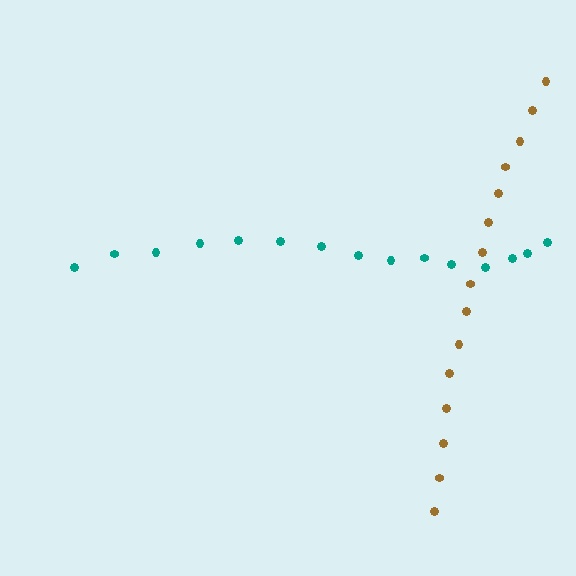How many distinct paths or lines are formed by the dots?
There are 2 distinct paths.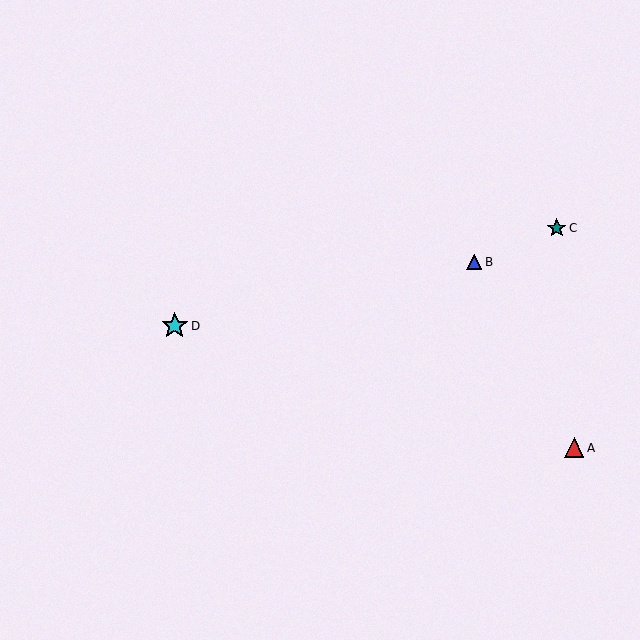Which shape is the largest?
The cyan star (labeled D) is the largest.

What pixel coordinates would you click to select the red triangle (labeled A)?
Click at (574, 448) to select the red triangle A.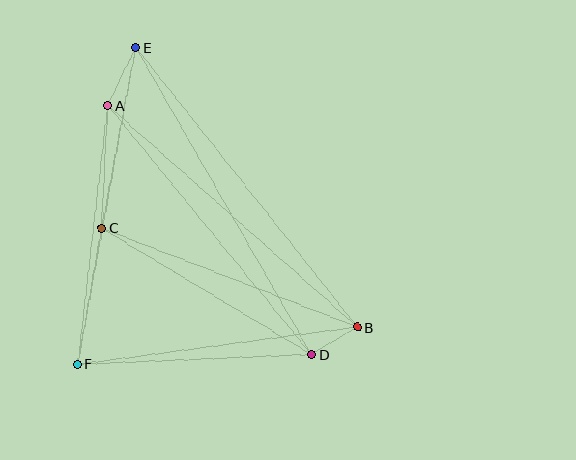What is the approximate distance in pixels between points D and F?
The distance between D and F is approximately 234 pixels.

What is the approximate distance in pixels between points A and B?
The distance between A and B is approximately 333 pixels.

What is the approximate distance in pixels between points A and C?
The distance between A and C is approximately 123 pixels.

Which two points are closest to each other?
Points B and D are closest to each other.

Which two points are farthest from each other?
Points B and E are farthest from each other.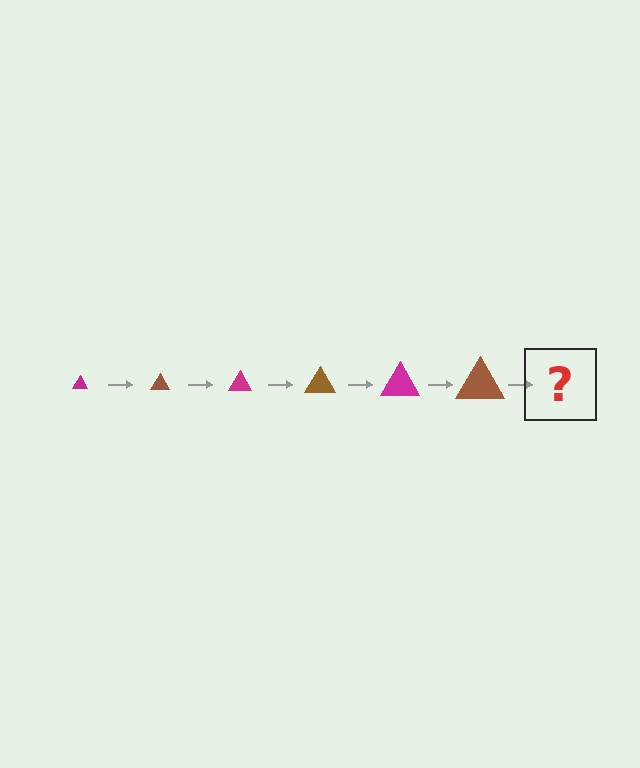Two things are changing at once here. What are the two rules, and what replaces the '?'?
The two rules are that the triangle grows larger each step and the color cycles through magenta and brown. The '?' should be a magenta triangle, larger than the previous one.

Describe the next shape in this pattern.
It should be a magenta triangle, larger than the previous one.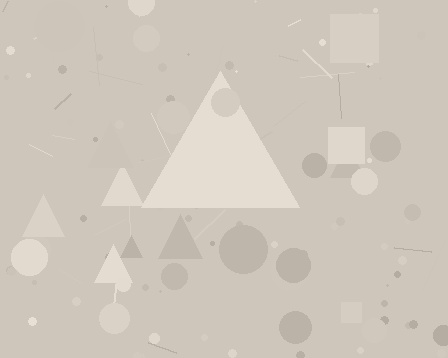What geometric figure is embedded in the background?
A triangle is embedded in the background.